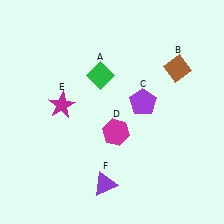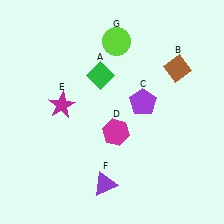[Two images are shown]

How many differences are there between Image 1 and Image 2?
There is 1 difference between the two images.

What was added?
A lime circle (G) was added in Image 2.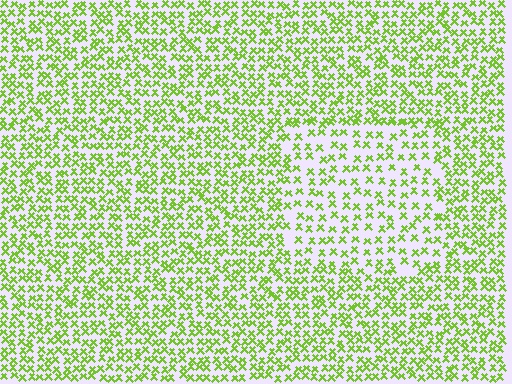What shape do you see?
I see a rectangle.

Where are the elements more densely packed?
The elements are more densely packed outside the rectangle boundary.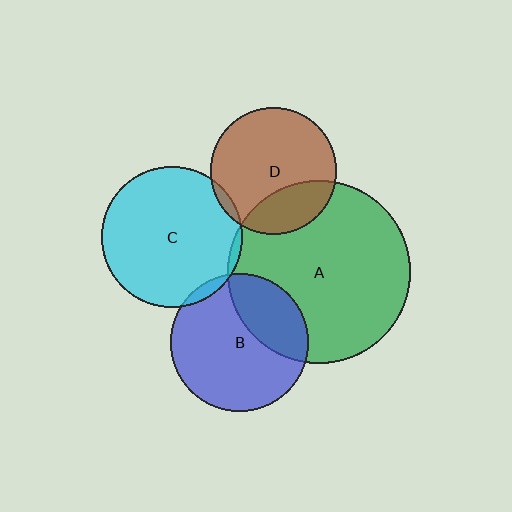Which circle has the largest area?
Circle A (green).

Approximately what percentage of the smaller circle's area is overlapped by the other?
Approximately 30%.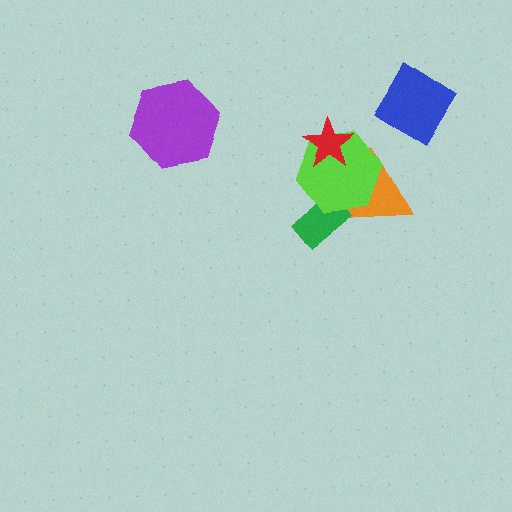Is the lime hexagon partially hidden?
Yes, it is partially covered by another shape.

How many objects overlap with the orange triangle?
2 objects overlap with the orange triangle.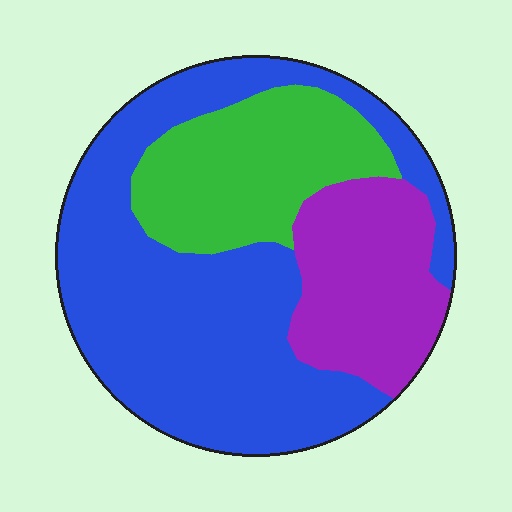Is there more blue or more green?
Blue.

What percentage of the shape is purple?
Purple takes up less than a quarter of the shape.